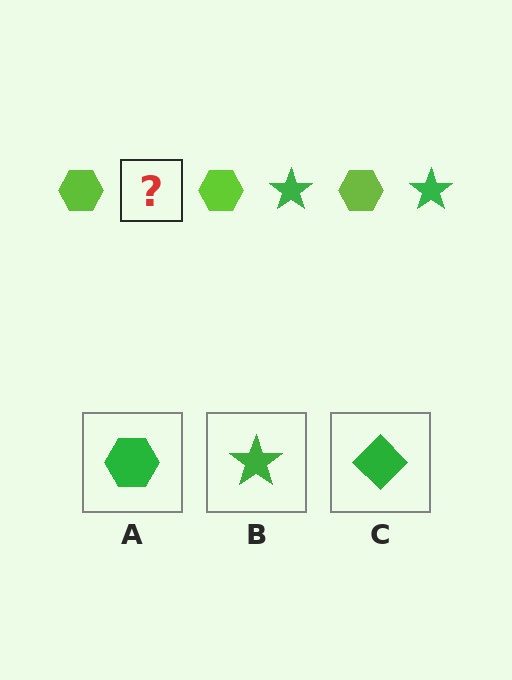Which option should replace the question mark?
Option B.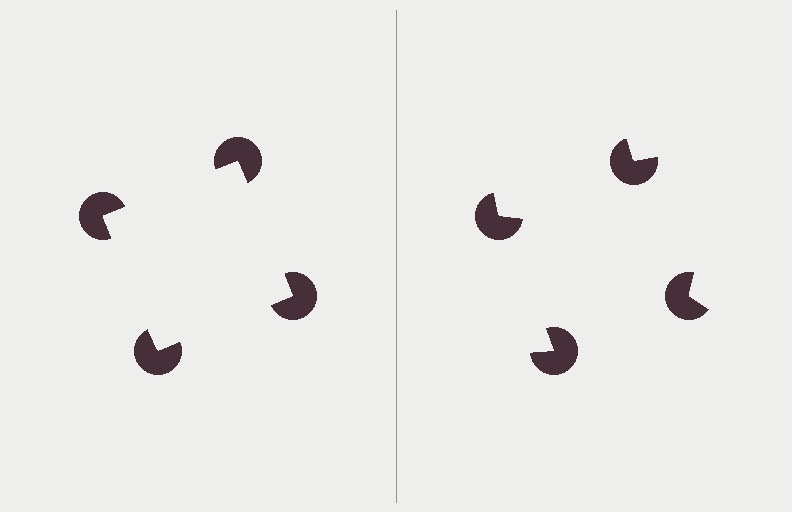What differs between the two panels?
The pac-man discs are positioned identically on both sides; only the wedge orientations differ. On the left they align to a square; on the right they are misaligned.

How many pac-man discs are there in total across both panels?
8 — 4 on each side.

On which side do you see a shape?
An illusory square appears on the left side. On the right side the wedge cuts are rotated, so no coherent shape forms.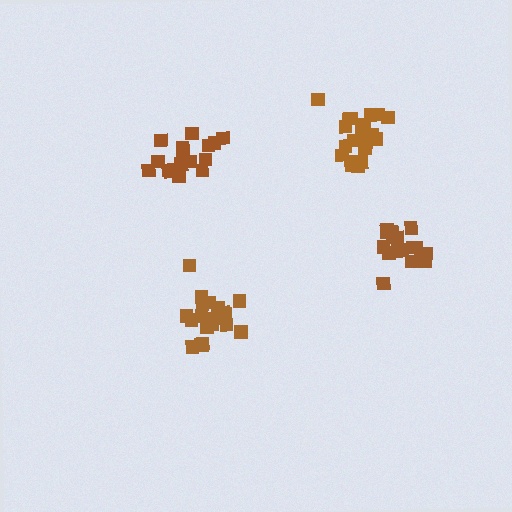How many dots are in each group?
Group 1: 21 dots, Group 2: 18 dots, Group 3: 17 dots, Group 4: 19 dots (75 total).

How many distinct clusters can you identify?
There are 4 distinct clusters.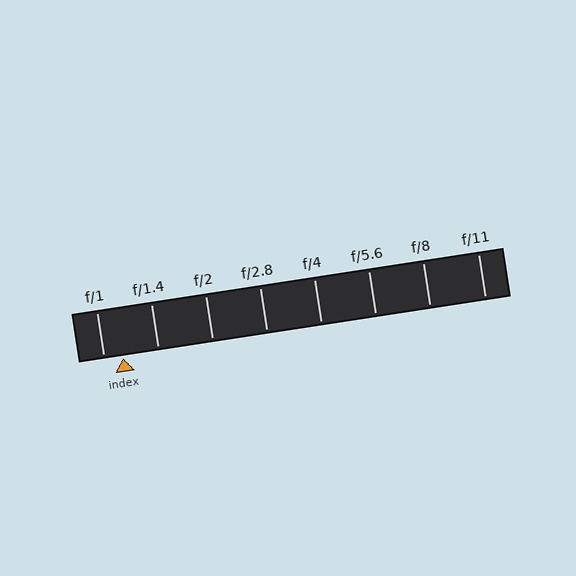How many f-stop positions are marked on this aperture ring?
There are 8 f-stop positions marked.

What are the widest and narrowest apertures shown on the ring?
The widest aperture shown is f/1 and the narrowest is f/11.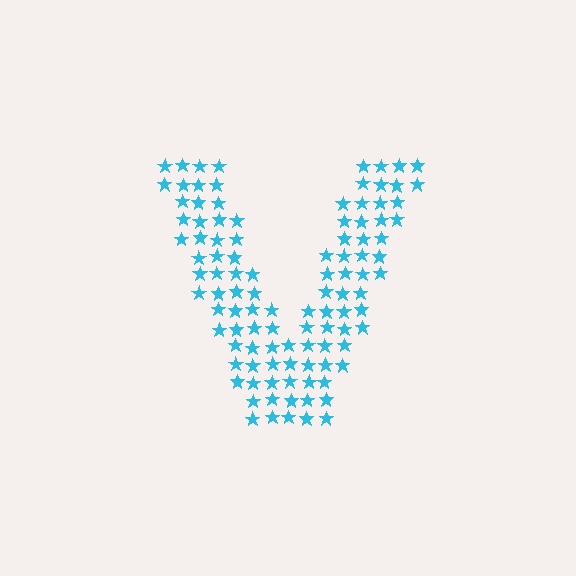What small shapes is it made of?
It is made of small stars.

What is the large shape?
The large shape is the letter V.